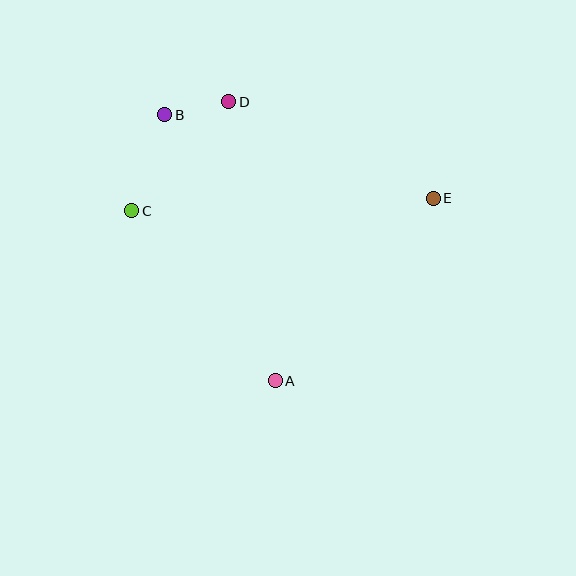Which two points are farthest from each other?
Points C and E are farthest from each other.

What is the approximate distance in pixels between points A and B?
The distance between A and B is approximately 288 pixels.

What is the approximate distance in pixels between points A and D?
The distance between A and D is approximately 282 pixels.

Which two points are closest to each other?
Points B and D are closest to each other.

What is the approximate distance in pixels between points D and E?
The distance between D and E is approximately 226 pixels.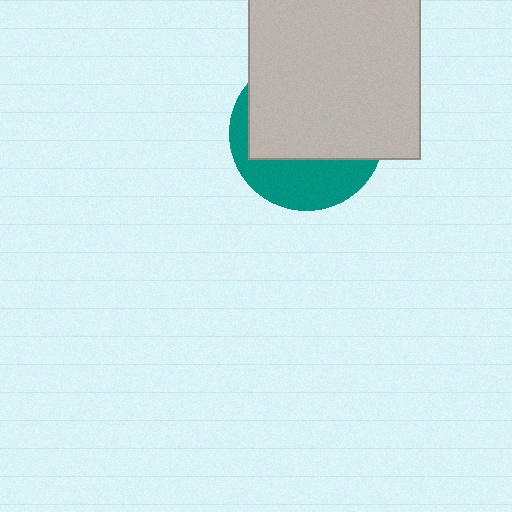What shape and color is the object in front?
The object in front is a light gray square.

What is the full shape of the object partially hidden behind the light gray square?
The partially hidden object is a teal circle.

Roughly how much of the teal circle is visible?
A small part of it is visible (roughly 35%).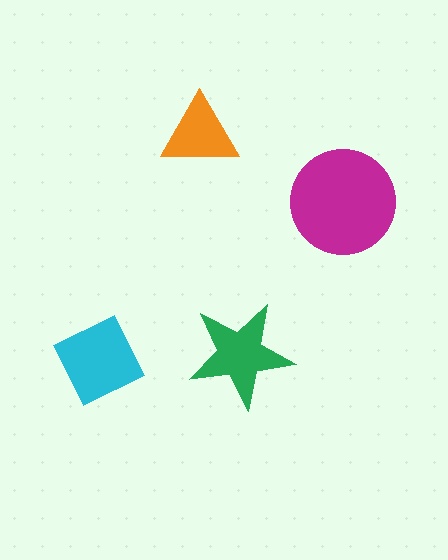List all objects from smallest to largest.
The orange triangle, the green star, the cyan diamond, the magenta circle.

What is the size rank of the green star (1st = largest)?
3rd.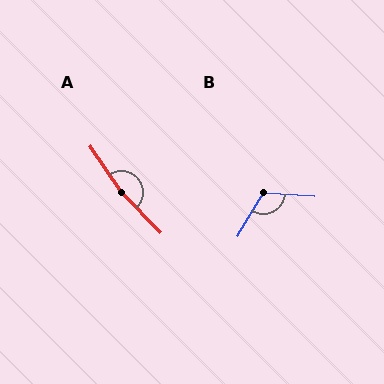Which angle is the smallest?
B, at approximately 117 degrees.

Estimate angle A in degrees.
Approximately 170 degrees.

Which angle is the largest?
A, at approximately 170 degrees.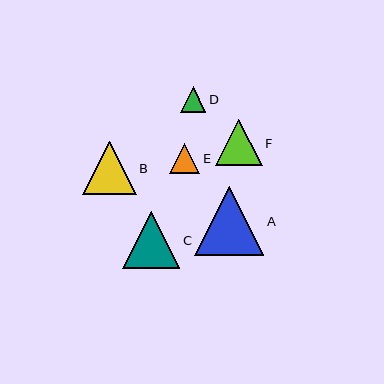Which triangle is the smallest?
Triangle D is the smallest with a size of approximately 26 pixels.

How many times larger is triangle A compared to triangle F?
Triangle A is approximately 1.5 times the size of triangle F.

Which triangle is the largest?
Triangle A is the largest with a size of approximately 69 pixels.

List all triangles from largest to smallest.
From largest to smallest: A, C, B, F, E, D.